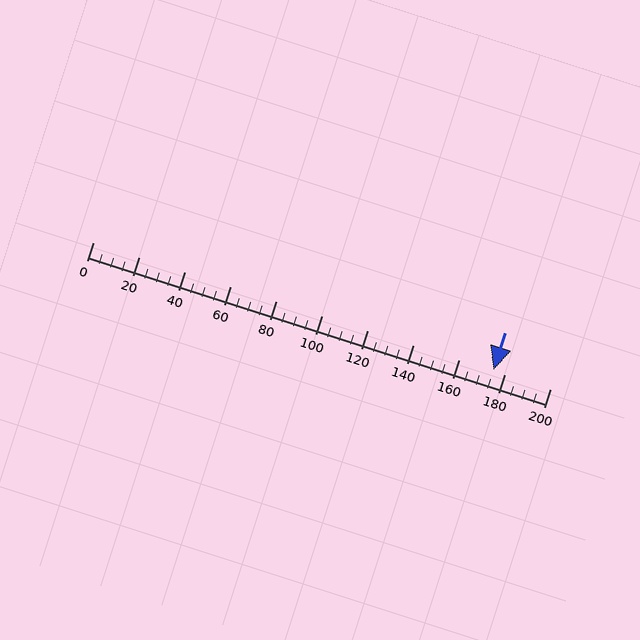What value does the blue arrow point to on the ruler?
The blue arrow points to approximately 175.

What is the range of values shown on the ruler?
The ruler shows values from 0 to 200.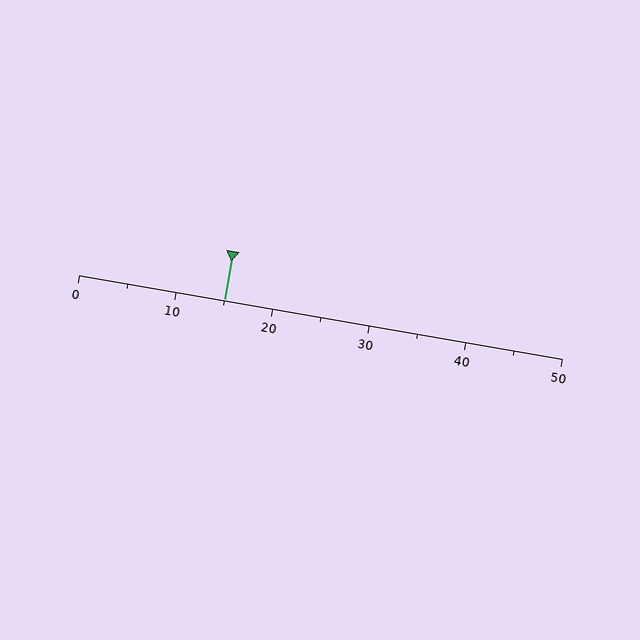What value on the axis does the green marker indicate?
The marker indicates approximately 15.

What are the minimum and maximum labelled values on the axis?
The axis runs from 0 to 50.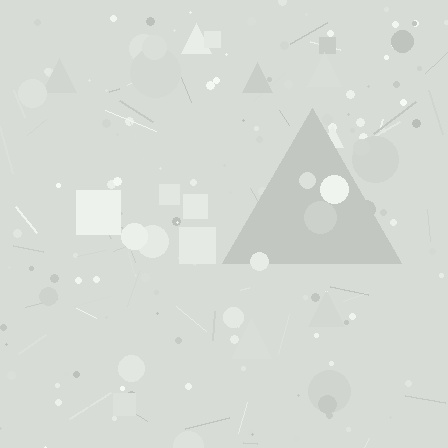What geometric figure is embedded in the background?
A triangle is embedded in the background.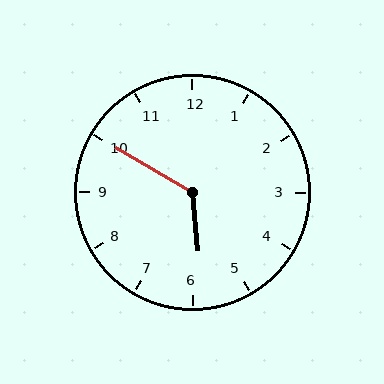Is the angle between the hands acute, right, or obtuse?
It is obtuse.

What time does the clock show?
5:50.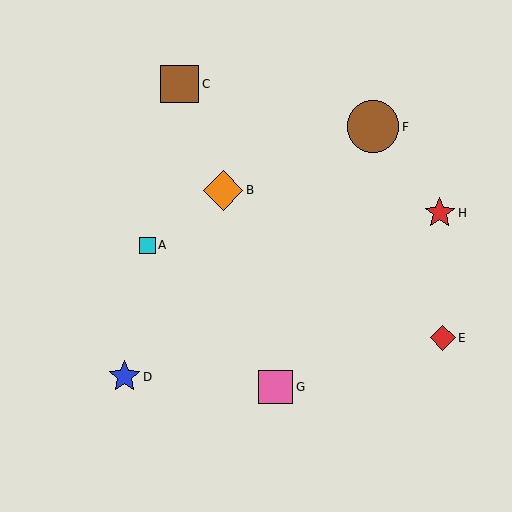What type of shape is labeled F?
Shape F is a brown circle.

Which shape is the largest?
The brown circle (labeled F) is the largest.